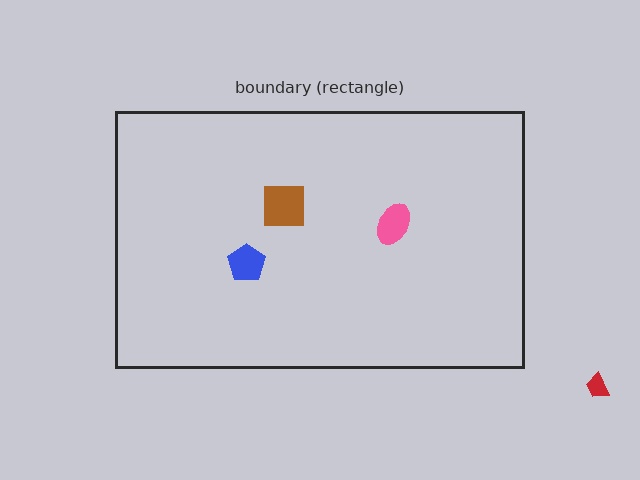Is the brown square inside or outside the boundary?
Inside.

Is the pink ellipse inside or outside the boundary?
Inside.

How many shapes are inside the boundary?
3 inside, 1 outside.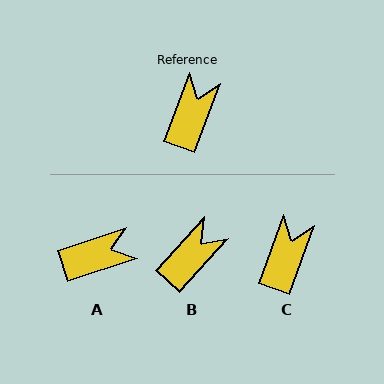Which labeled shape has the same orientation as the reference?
C.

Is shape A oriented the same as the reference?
No, it is off by about 51 degrees.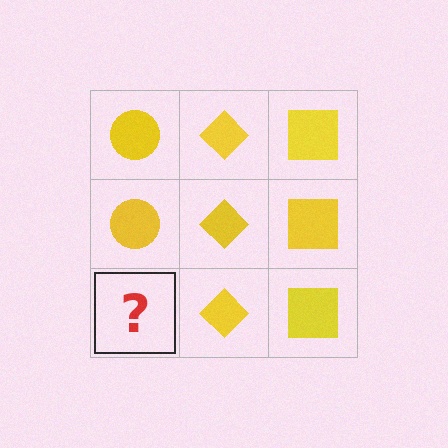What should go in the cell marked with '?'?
The missing cell should contain a yellow circle.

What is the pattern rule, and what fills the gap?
The rule is that each column has a consistent shape. The gap should be filled with a yellow circle.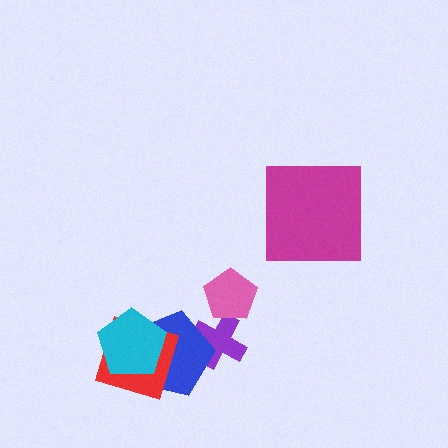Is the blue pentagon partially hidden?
Yes, it is partially covered by another shape.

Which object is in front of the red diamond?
The cyan pentagon is in front of the red diamond.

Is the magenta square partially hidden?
No, no other shape covers it.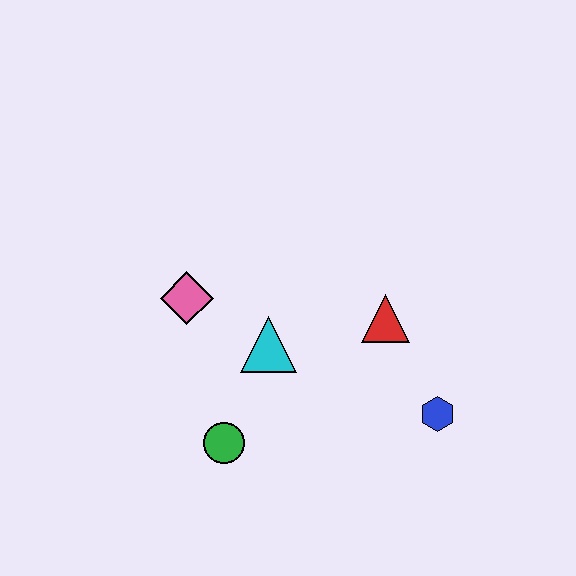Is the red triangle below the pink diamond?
Yes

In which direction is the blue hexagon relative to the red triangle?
The blue hexagon is below the red triangle.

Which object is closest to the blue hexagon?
The red triangle is closest to the blue hexagon.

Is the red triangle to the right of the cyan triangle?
Yes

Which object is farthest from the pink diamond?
The blue hexagon is farthest from the pink diamond.